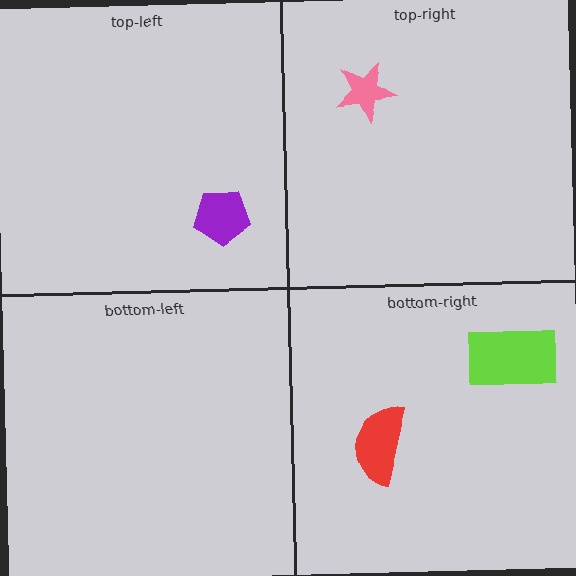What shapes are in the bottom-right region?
The lime rectangle, the red semicircle.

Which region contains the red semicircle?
The bottom-right region.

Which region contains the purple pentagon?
The top-left region.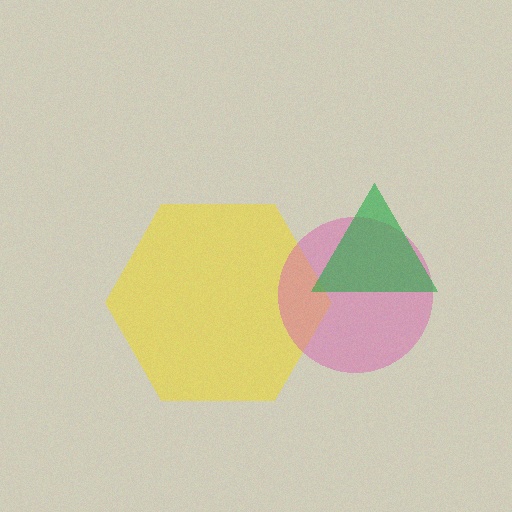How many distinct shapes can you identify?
There are 3 distinct shapes: a yellow hexagon, a pink circle, a green triangle.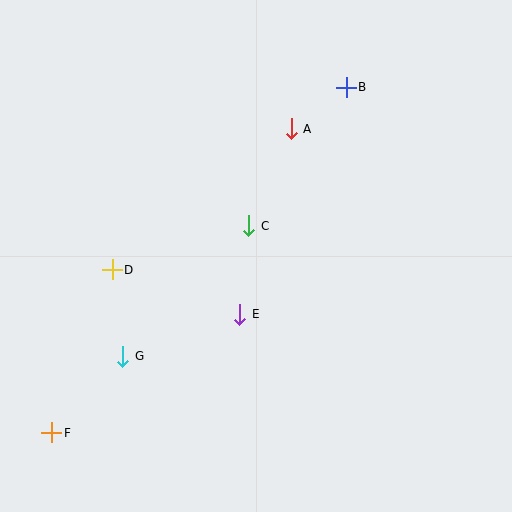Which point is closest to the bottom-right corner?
Point E is closest to the bottom-right corner.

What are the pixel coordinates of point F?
Point F is at (52, 433).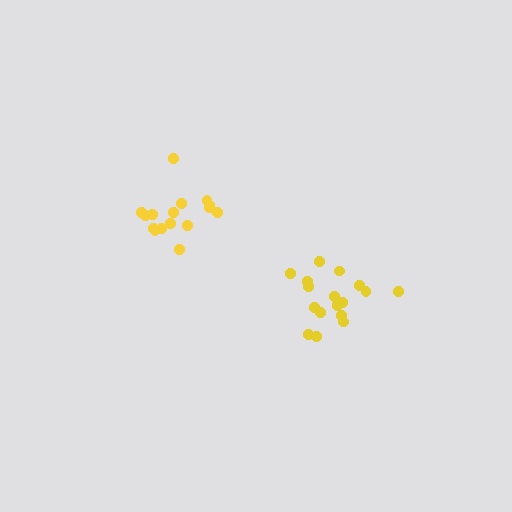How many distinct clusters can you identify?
There are 2 distinct clusters.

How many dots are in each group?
Group 1: 16 dots, Group 2: 17 dots (33 total).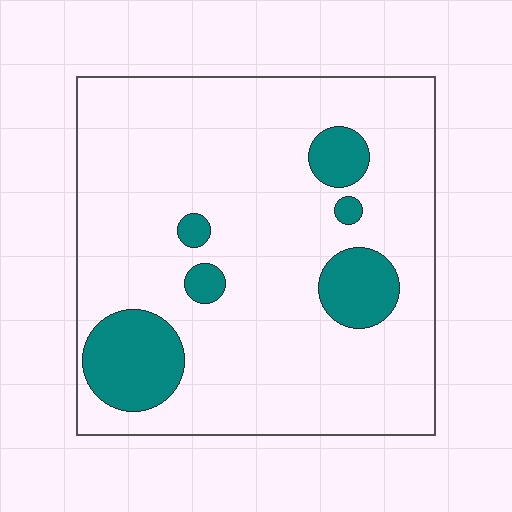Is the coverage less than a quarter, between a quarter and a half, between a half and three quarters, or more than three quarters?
Less than a quarter.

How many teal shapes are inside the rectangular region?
6.